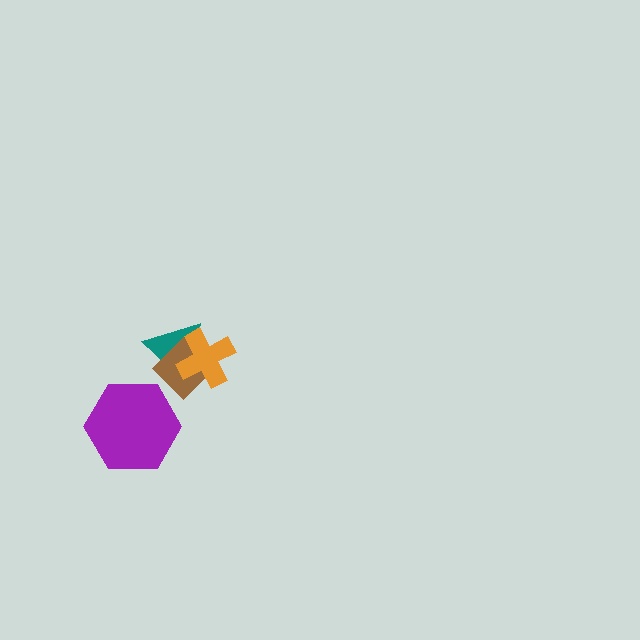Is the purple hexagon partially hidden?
No, no other shape covers it.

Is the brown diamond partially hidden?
Yes, it is partially covered by another shape.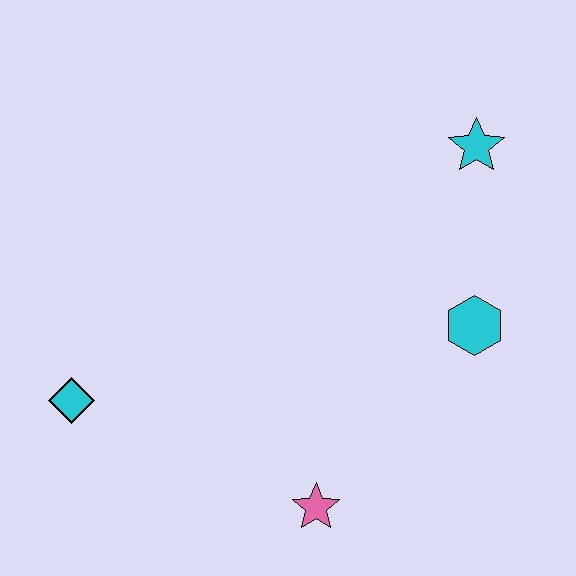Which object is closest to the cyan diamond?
The pink star is closest to the cyan diamond.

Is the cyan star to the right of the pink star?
Yes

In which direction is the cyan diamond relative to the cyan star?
The cyan diamond is to the left of the cyan star.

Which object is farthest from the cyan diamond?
The cyan star is farthest from the cyan diamond.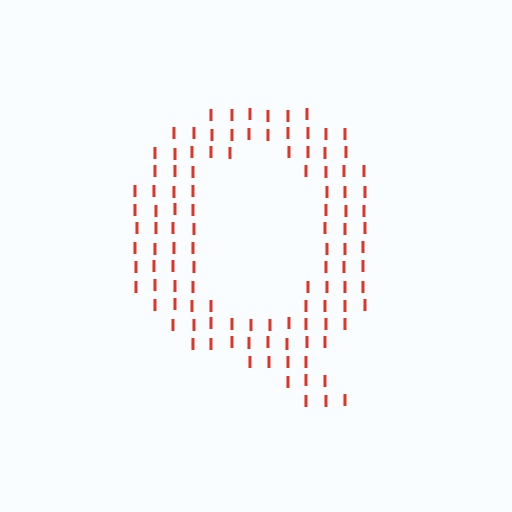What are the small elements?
The small elements are letter I's.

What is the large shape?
The large shape is the letter Q.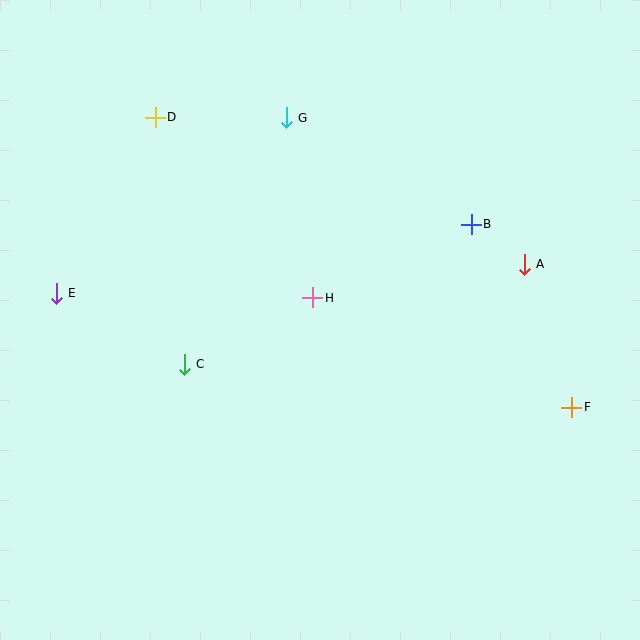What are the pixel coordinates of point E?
Point E is at (56, 293).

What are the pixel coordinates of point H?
Point H is at (313, 298).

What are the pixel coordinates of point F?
Point F is at (572, 407).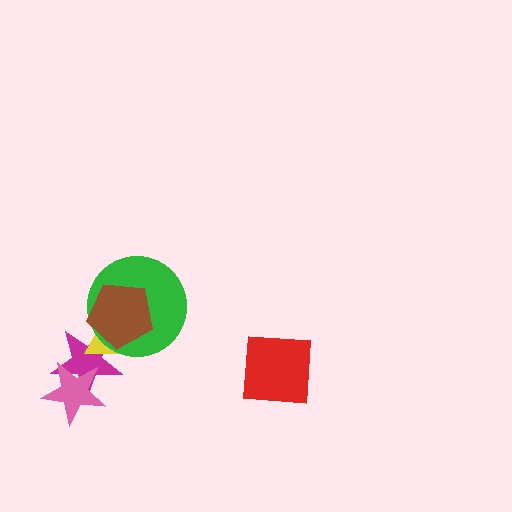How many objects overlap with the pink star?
1 object overlaps with the pink star.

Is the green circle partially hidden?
Yes, it is partially covered by another shape.